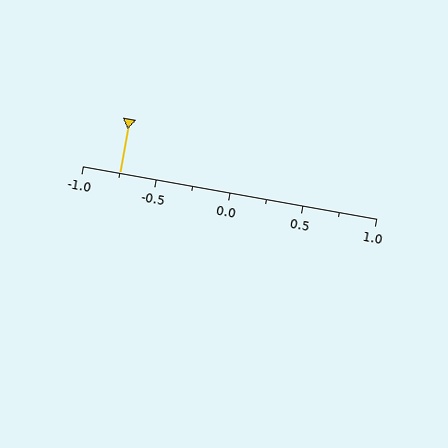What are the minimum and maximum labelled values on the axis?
The axis runs from -1.0 to 1.0.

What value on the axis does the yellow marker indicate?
The marker indicates approximately -0.75.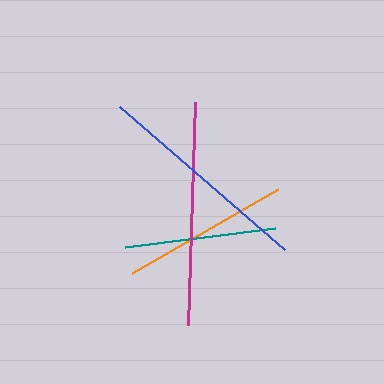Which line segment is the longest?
The magenta line is the longest at approximately 223 pixels.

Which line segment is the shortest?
The teal line is the shortest at approximately 152 pixels.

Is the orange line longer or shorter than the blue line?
The blue line is longer than the orange line.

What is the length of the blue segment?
The blue segment is approximately 218 pixels long.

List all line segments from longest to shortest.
From longest to shortest: magenta, blue, orange, teal.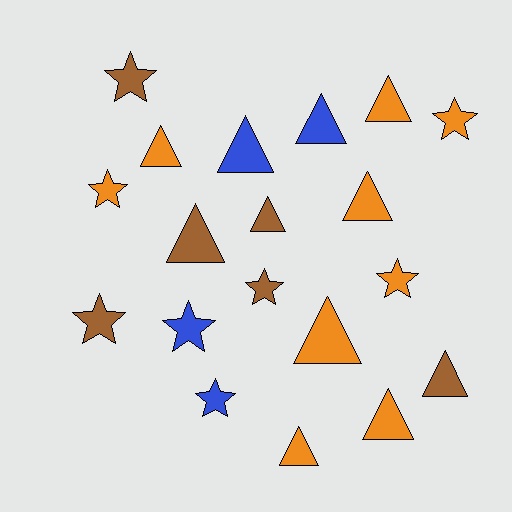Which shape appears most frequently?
Triangle, with 11 objects.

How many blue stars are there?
There are 2 blue stars.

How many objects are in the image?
There are 19 objects.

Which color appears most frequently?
Orange, with 9 objects.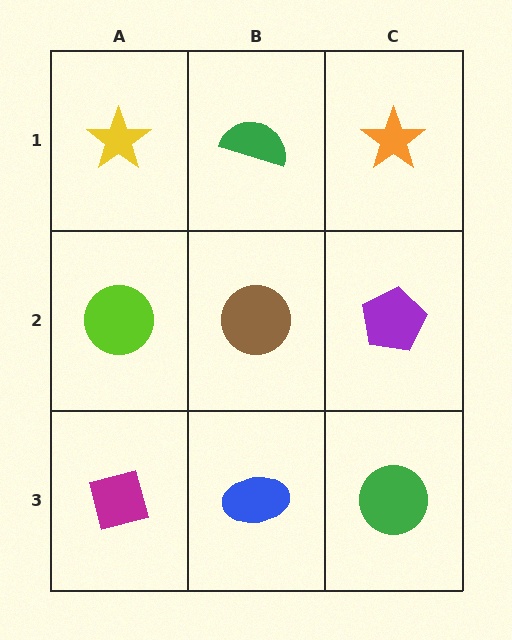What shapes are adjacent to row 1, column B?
A brown circle (row 2, column B), a yellow star (row 1, column A), an orange star (row 1, column C).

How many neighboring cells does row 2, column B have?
4.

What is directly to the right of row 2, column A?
A brown circle.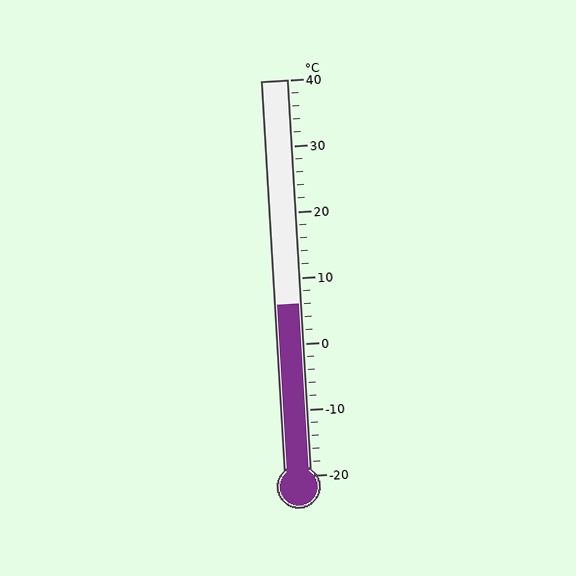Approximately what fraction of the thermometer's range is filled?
The thermometer is filled to approximately 45% of its range.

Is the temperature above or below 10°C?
The temperature is below 10°C.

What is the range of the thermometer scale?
The thermometer scale ranges from -20°C to 40°C.